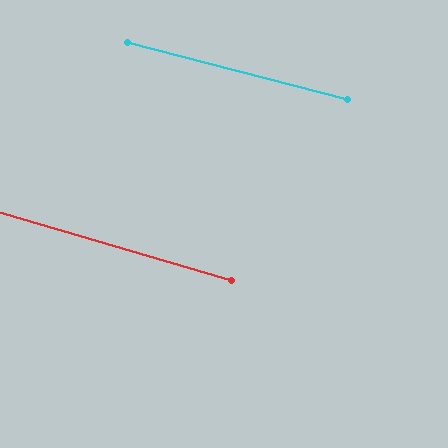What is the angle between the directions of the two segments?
Approximately 2 degrees.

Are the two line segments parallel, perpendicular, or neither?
Parallel — their directions differ by only 1.7°.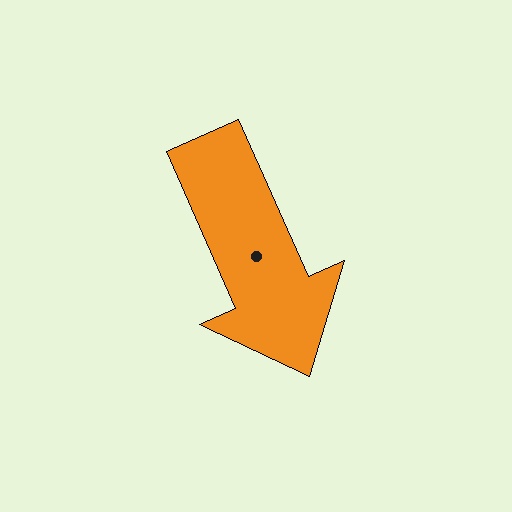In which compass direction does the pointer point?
Southeast.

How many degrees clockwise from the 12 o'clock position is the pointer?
Approximately 156 degrees.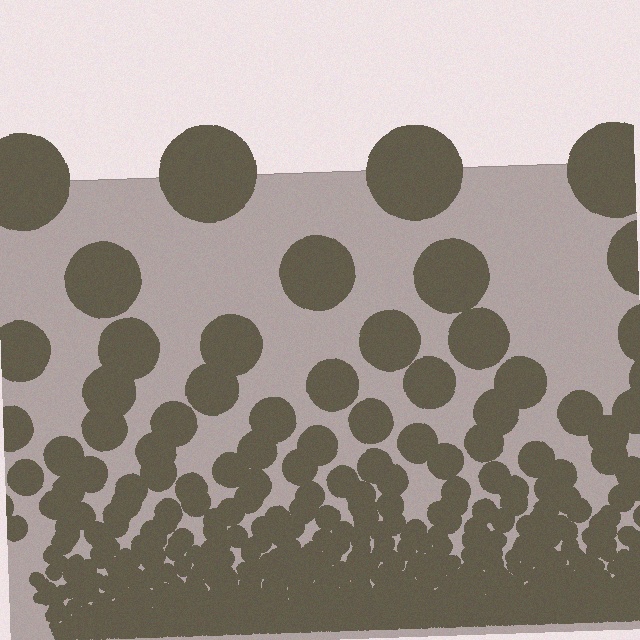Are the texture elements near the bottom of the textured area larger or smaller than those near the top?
Smaller. The gradient is inverted — elements near the bottom are smaller and denser.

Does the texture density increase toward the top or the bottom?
Density increases toward the bottom.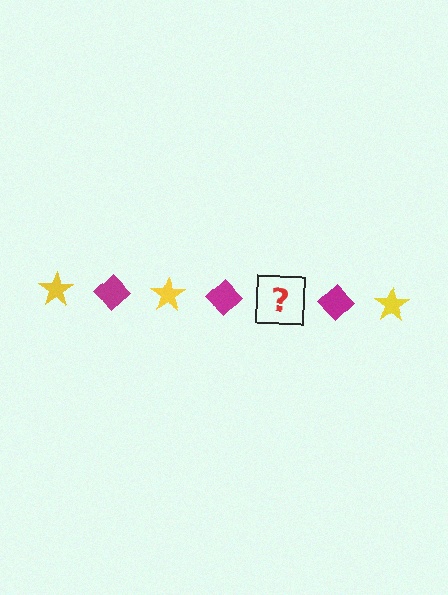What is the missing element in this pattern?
The missing element is a yellow star.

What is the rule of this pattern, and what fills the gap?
The rule is that the pattern alternates between yellow star and magenta diamond. The gap should be filled with a yellow star.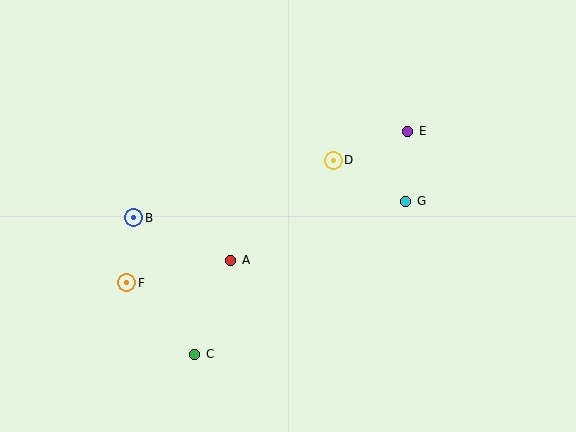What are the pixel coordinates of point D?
Point D is at (333, 160).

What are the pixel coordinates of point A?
Point A is at (231, 260).